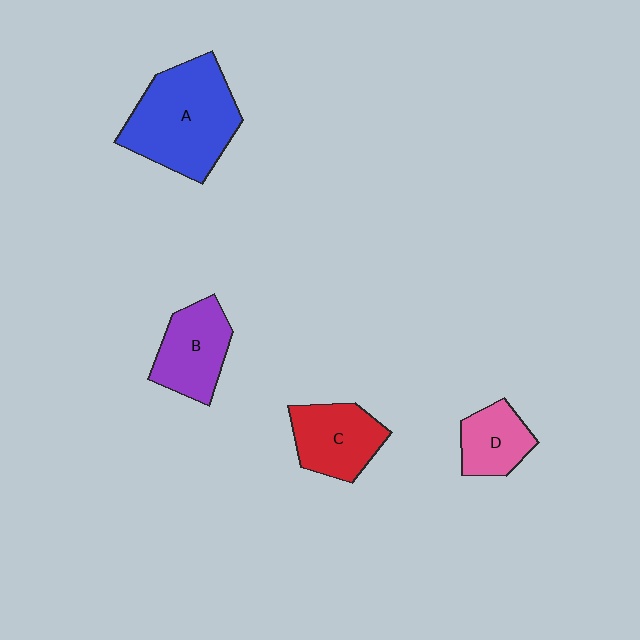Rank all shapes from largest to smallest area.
From largest to smallest: A (blue), B (purple), C (red), D (pink).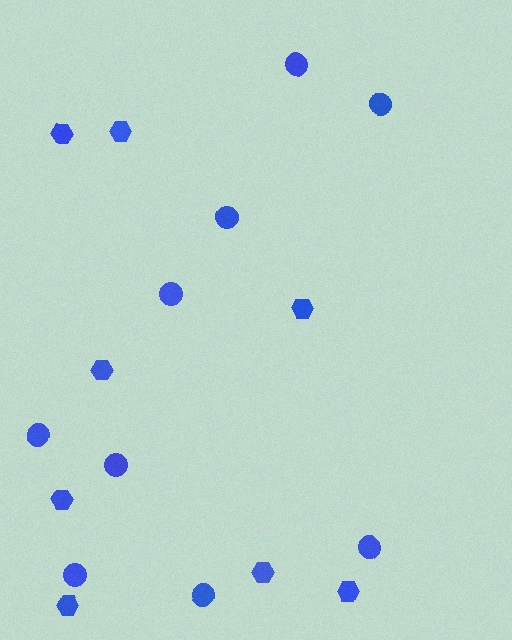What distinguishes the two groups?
There are 2 groups: one group of hexagons (8) and one group of circles (9).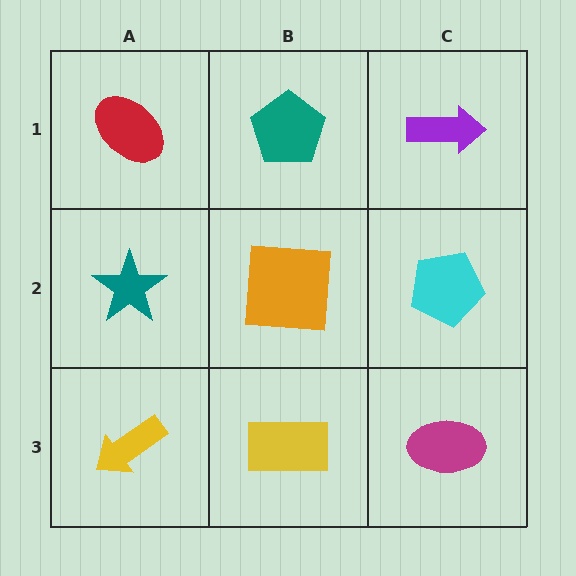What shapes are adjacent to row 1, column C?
A cyan pentagon (row 2, column C), a teal pentagon (row 1, column B).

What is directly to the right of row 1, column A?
A teal pentagon.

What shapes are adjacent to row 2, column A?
A red ellipse (row 1, column A), a yellow arrow (row 3, column A), an orange square (row 2, column B).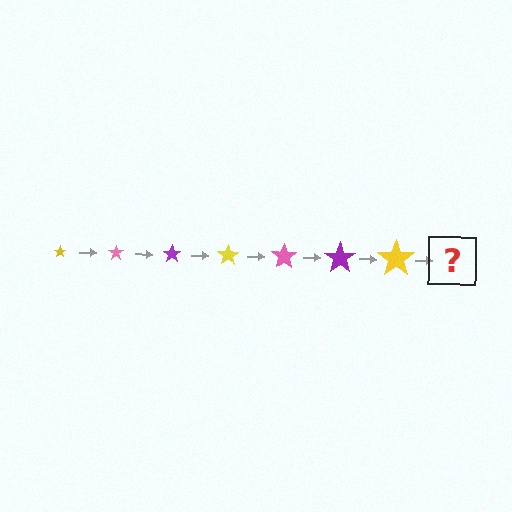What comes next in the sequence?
The next element should be a pink star, larger than the previous one.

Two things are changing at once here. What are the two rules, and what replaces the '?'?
The two rules are that the star grows larger each step and the color cycles through yellow, pink, and purple. The '?' should be a pink star, larger than the previous one.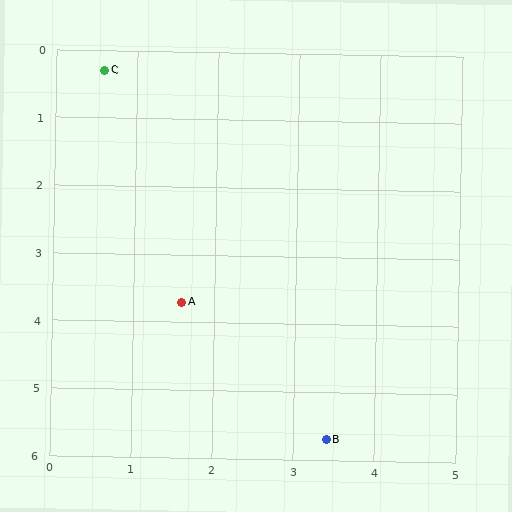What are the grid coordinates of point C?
Point C is at approximately (0.6, 0.3).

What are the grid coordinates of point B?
Point B is at approximately (3.4, 5.7).